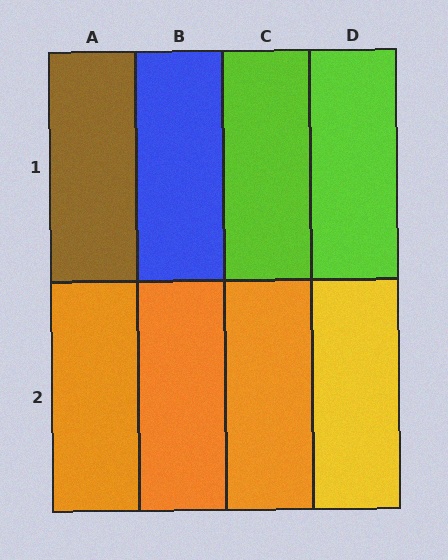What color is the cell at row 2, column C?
Orange.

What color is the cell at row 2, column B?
Orange.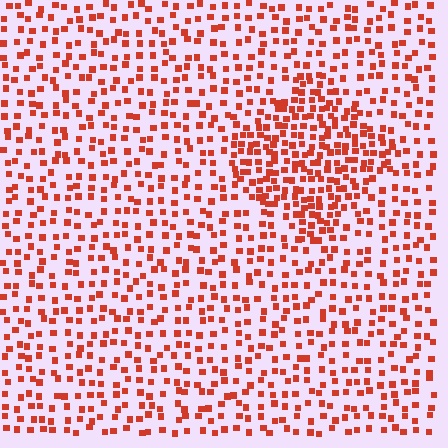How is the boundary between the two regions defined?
The boundary is defined by a change in element density (approximately 1.9x ratio). All elements are the same color, size, and shape.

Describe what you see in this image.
The image contains small red elements arranged at two different densities. A diamond-shaped region is visible where the elements are more densely packed than the surrounding area.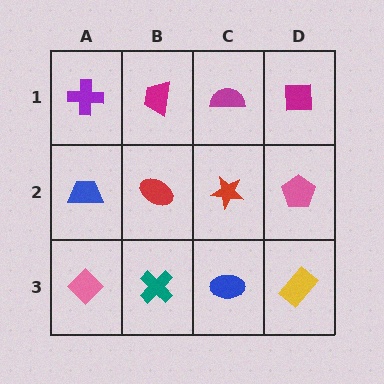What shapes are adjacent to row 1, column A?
A blue trapezoid (row 2, column A), a magenta trapezoid (row 1, column B).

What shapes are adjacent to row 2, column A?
A purple cross (row 1, column A), a pink diamond (row 3, column A), a red ellipse (row 2, column B).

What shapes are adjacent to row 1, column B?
A red ellipse (row 2, column B), a purple cross (row 1, column A), a magenta semicircle (row 1, column C).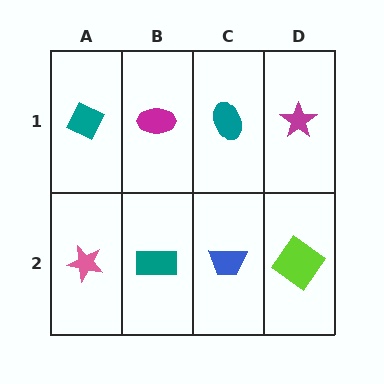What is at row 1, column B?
A magenta ellipse.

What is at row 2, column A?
A pink star.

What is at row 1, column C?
A teal ellipse.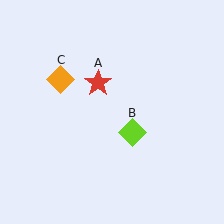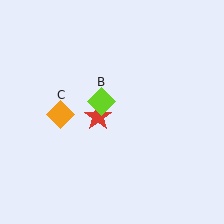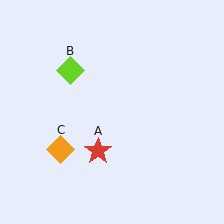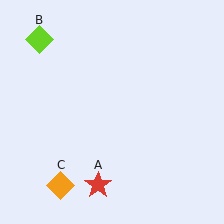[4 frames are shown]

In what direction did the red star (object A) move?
The red star (object A) moved down.